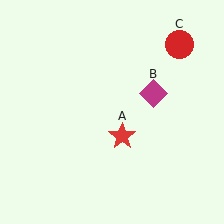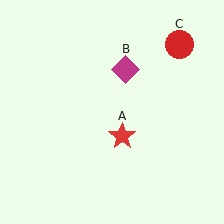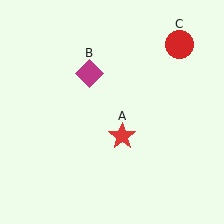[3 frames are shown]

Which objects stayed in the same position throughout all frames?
Red star (object A) and red circle (object C) remained stationary.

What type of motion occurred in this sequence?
The magenta diamond (object B) rotated counterclockwise around the center of the scene.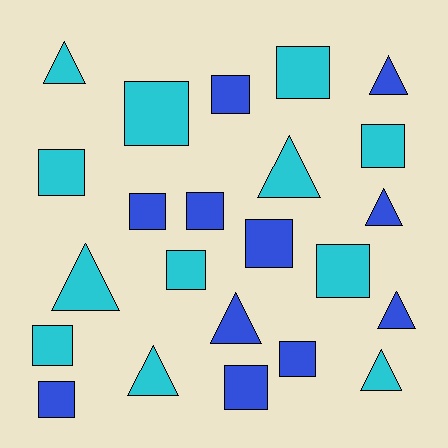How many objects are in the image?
There are 23 objects.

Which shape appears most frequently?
Square, with 14 objects.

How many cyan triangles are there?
There are 5 cyan triangles.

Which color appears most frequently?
Cyan, with 12 objects.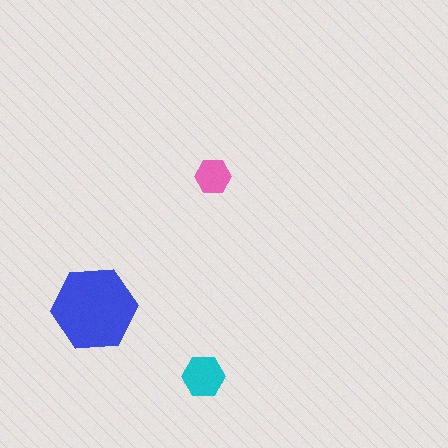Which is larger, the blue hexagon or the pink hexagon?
The blue one.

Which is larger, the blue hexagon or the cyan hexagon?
The blue one.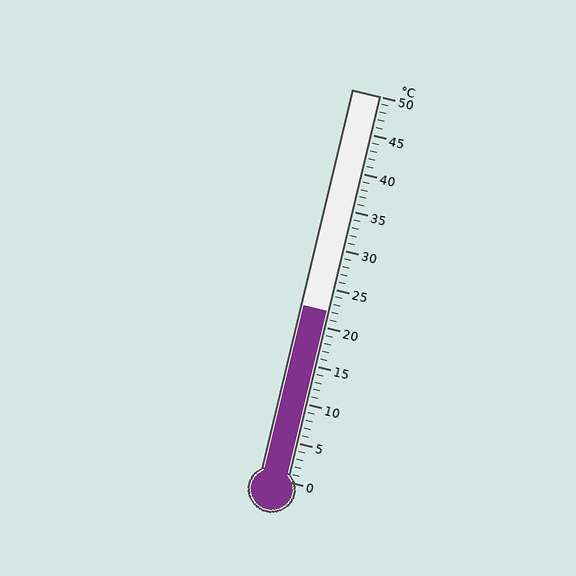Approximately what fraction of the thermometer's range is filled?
The thermometer is filled to approximately 45% of its range.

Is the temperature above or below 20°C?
The temperature is above 20°C.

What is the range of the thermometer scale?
The thermometer scale ranges from 0°C to 50°C.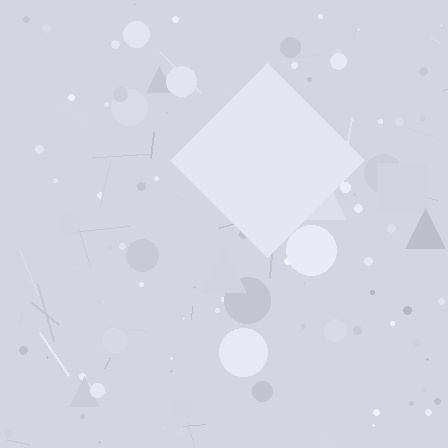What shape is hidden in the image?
A diamond is hidden in the image.